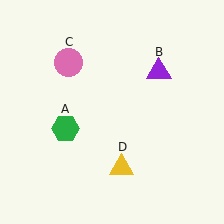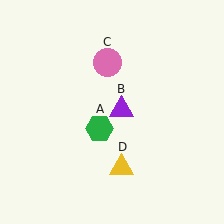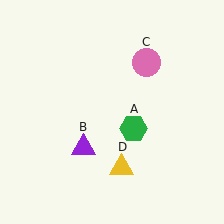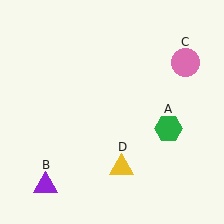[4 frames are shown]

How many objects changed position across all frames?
3 objects changed position: green hexagon (object A), purple triangle (object B), pink circle (object C).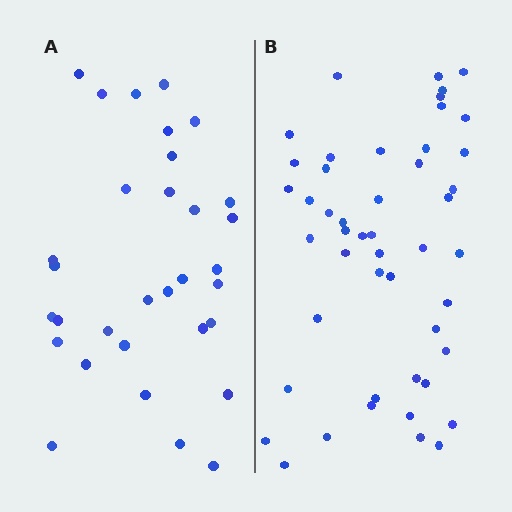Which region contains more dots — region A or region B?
Region B (the right region) has more dots.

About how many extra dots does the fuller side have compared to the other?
Region B has approximately 15 more dots than region A.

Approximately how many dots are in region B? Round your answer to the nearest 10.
About 50 dots. (The exact count is 48, which rounds to 50.)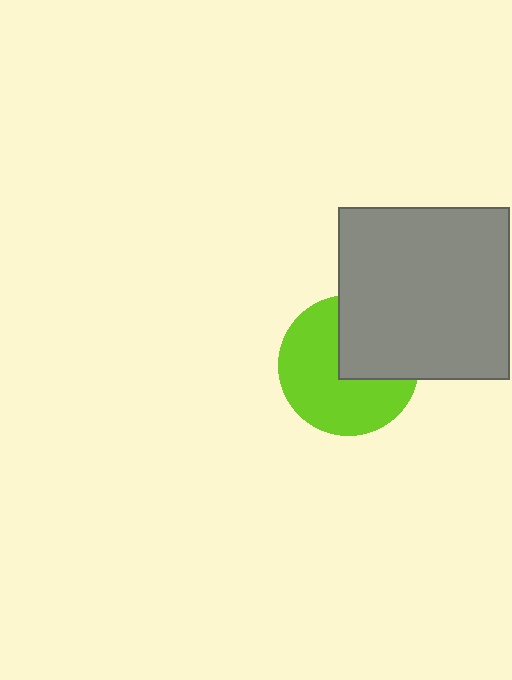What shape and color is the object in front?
The object in front is a gray square.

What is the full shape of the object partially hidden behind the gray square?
The partially hidden object is a lime circle.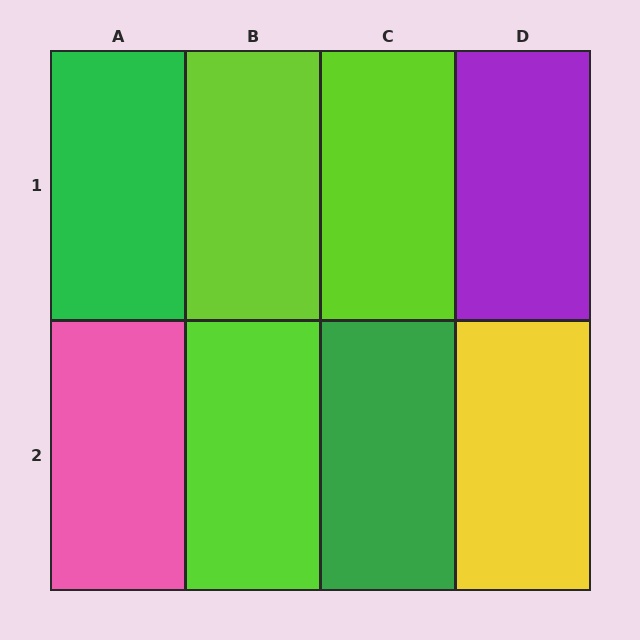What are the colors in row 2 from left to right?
Pink, lime, green, yellow.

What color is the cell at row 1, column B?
Lime.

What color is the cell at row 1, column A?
Green.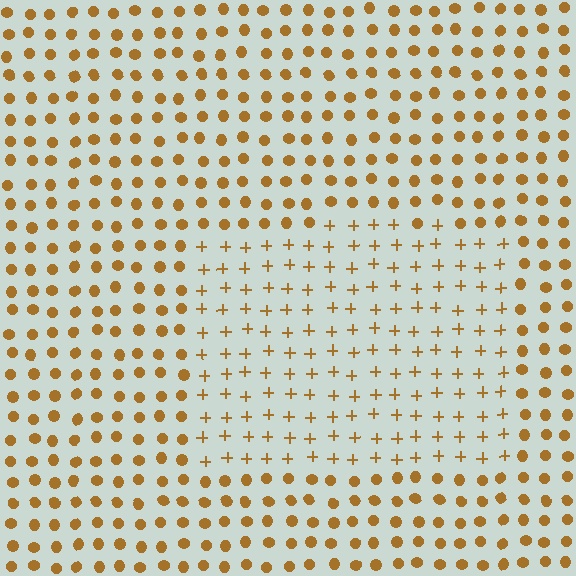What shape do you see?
I see a rectangle.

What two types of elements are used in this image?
The image uses plus signs inside the rectangle region and circles outside it.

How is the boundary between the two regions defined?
The boundary is defined by a change in element shape: plus signs inside vs. circles outside. All elements share the same color and spacing.